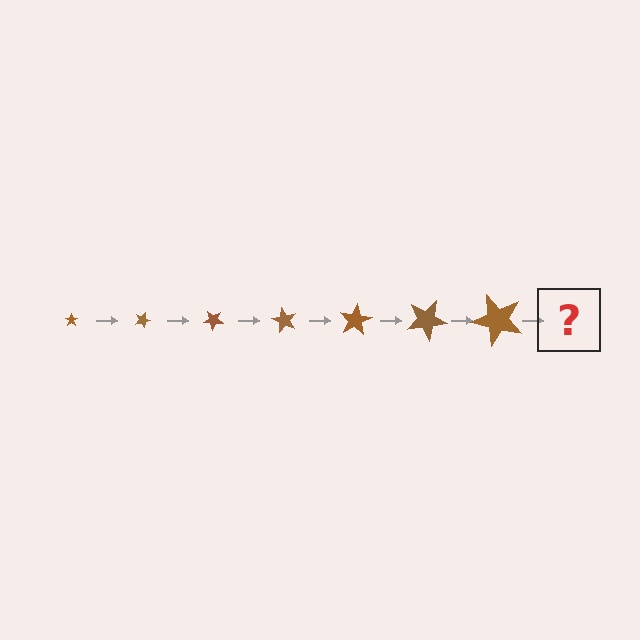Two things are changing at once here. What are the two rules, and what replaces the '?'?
The two rules are that the star grows larger each step and it rotates 20 degrees each step. The '?' should be a star, larger than the previous one and rotated 140 degrees from the start.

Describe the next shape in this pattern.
It should be a star, larger than the previous one and rotated 140 degrees from the start.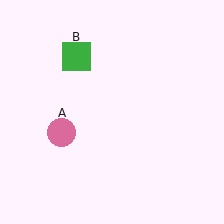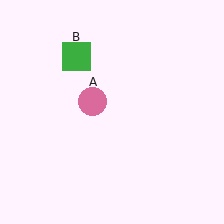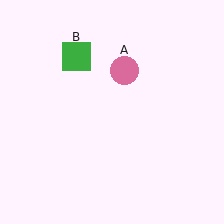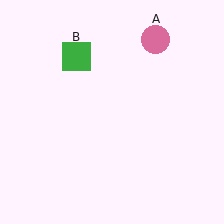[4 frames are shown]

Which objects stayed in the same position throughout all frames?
Green square (object B) remained stationary.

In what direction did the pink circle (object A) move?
The pink circle (object A) moved up and to the right.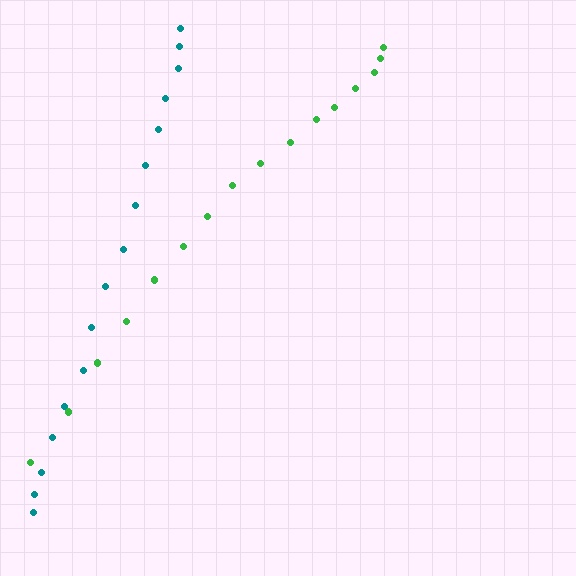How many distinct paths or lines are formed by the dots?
There are 2 distinct paths.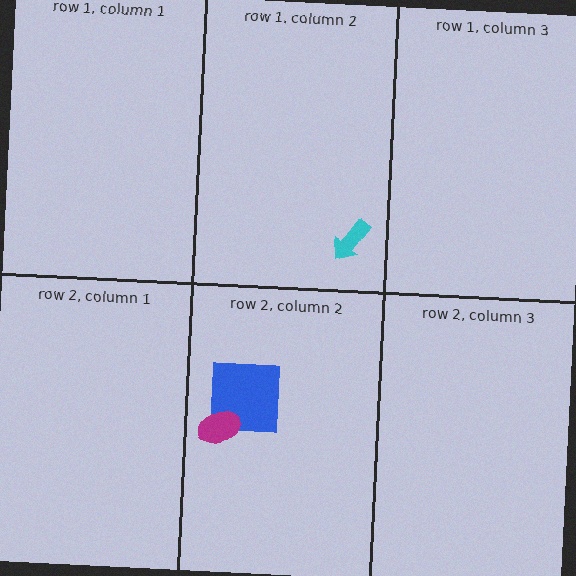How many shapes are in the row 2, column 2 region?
2.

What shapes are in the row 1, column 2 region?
The cyan arrow.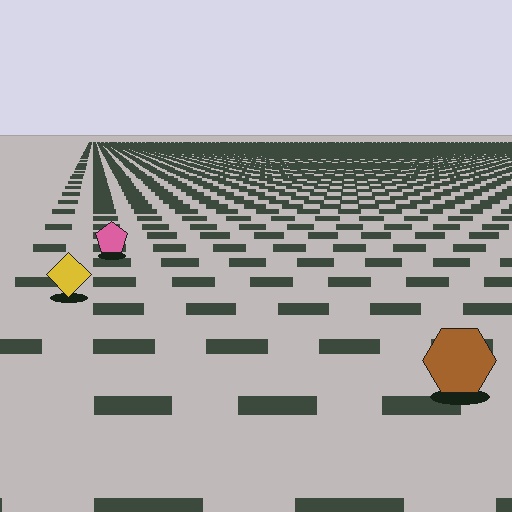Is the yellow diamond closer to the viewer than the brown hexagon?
No. The brown hexagon is closer — you can tell from the texture gradient: the ground texture is coarser near it.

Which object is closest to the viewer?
The brown hexagon is closest. The texture marks near it are larger and more spread out.